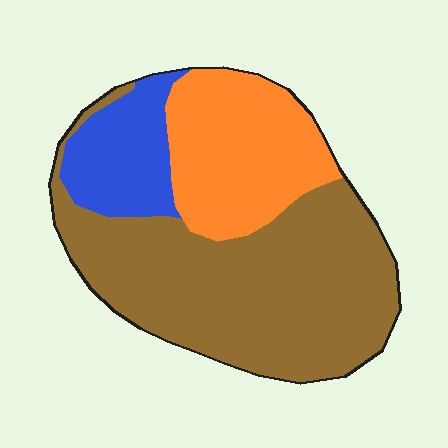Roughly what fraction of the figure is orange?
Orange takes up about one quarter (1/4) of the figure.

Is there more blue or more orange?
Orange.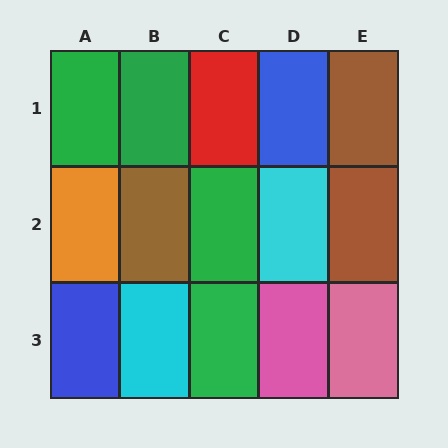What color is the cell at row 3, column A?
Blue.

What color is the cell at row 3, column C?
Green.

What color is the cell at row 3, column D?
Pink.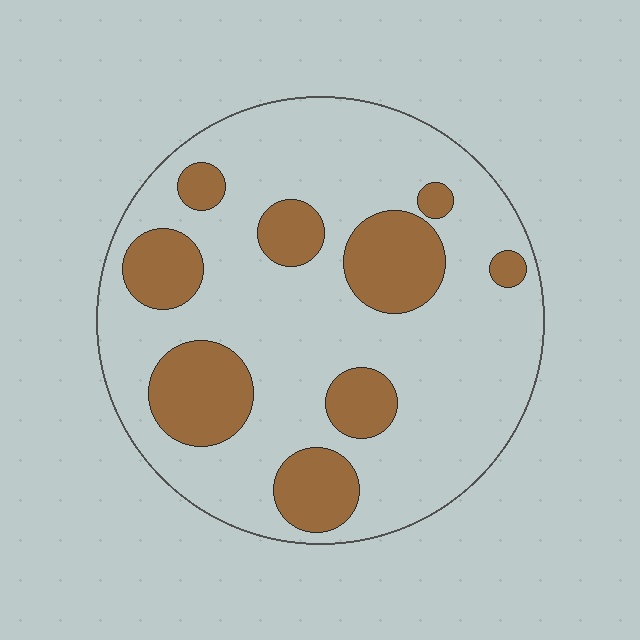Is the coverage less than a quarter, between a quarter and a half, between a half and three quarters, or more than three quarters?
Between a quarter and a half.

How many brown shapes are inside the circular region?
9.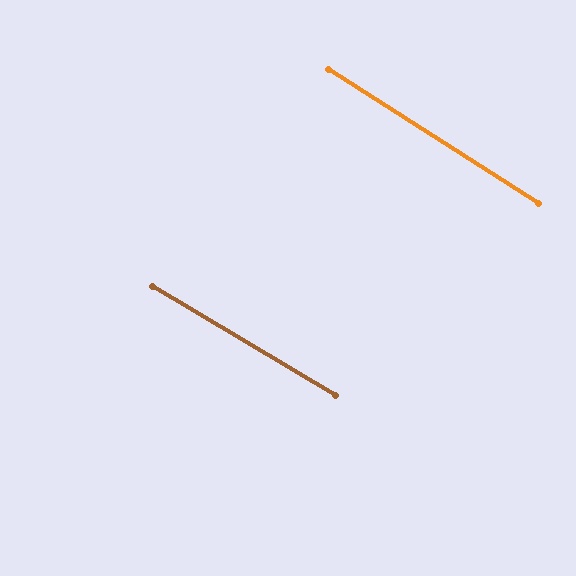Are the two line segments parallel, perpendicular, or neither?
Parallel — their directions differ by only 1.5°.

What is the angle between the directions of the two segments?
Approximately 2 degrees.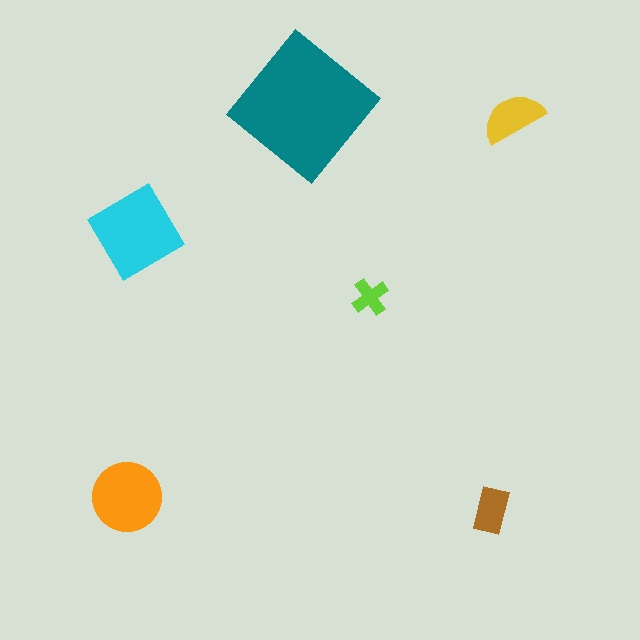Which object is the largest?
The teal diamond.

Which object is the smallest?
The lime cross.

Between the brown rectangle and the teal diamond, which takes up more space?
The teal diamond.